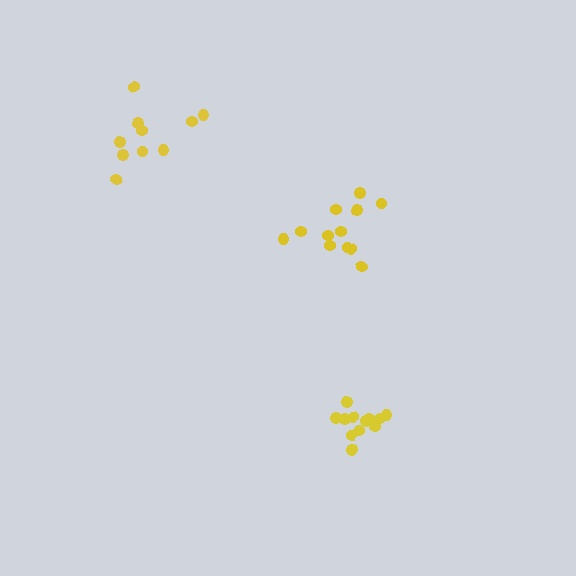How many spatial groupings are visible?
There are 3 spatial groupings.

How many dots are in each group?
Group 1: 12 dots, Group 2: 12 dots, Group 3: 10 dots (34 total).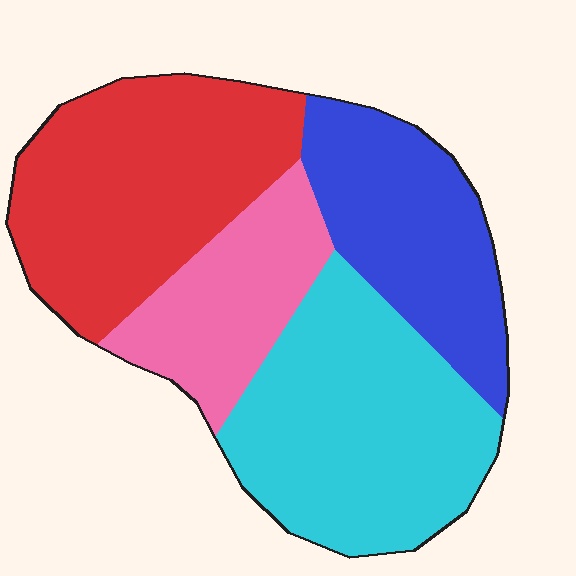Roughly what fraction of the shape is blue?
Blue takes up about one fifth (1/5) of the shape.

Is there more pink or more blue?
Blue.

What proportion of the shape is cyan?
Cyan takes up about one third (1/3) of the shape.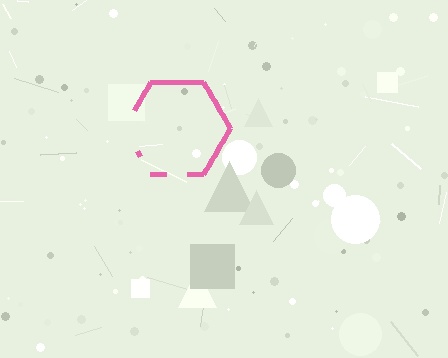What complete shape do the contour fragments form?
The contour fragments form a hexagon.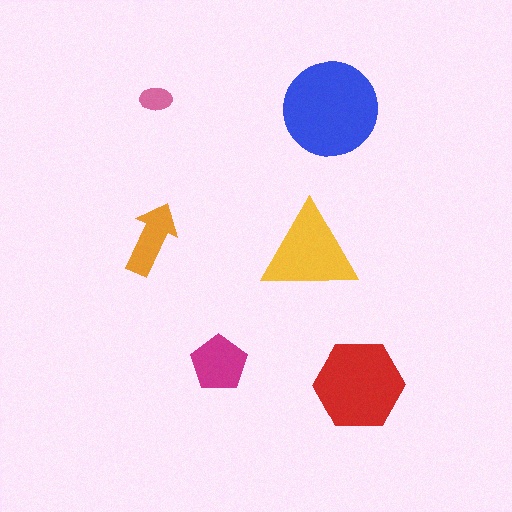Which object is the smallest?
The pink ellipse.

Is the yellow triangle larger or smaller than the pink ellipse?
Larger.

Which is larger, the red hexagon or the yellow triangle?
The red hexagon.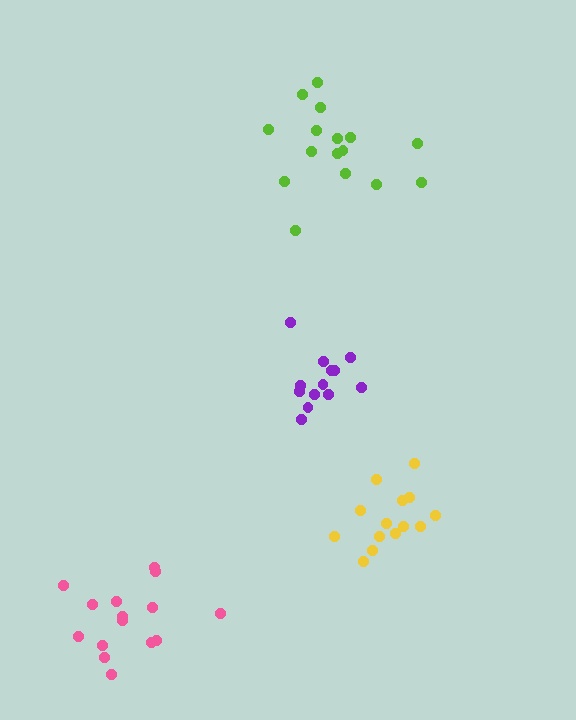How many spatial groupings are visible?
There are 4 spatial groupings.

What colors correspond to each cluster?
The clusters are colored: yellow, lime, purple, pink.